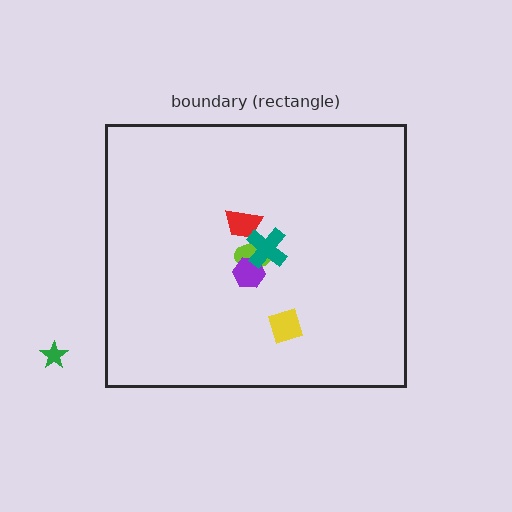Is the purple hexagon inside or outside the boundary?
Inside.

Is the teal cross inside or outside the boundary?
Inside.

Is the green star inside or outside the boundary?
Outside.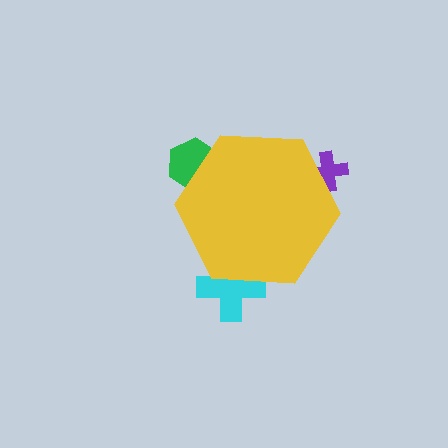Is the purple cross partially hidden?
Yes, the purple cross is partially hidden behind the yellow hexagon.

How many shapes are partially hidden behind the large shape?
3 shapes are partially hidden.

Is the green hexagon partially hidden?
Yes, the green hexagon is partially hidden behind the yellow hexagon.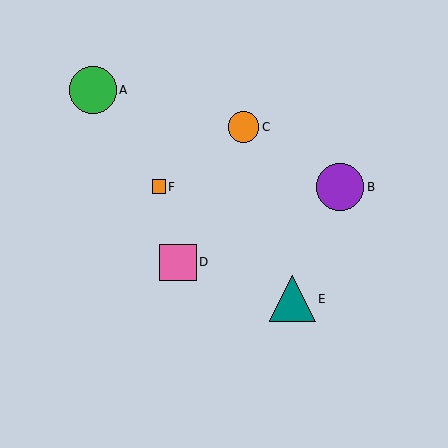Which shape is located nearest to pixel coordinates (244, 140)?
The orange circle (labeled C) at (244, 127) is nearest to that location.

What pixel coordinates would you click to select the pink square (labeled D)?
Click at (178, 262) to select the pink square D.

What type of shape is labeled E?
Shape E is a teal triangle.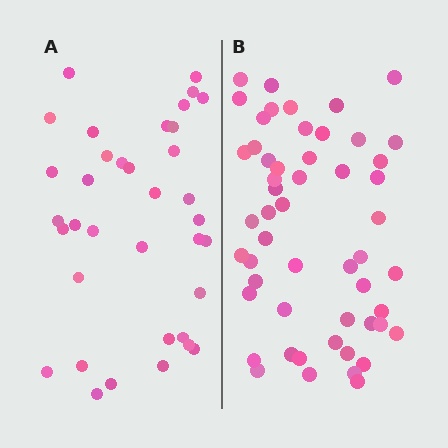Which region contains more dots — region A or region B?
Region B (the right region) has more dots.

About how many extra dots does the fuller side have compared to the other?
Region B has approximately 15 more dots than region A.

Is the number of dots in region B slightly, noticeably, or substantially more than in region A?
Region B has substantially more. The ratio is roughly 1.5 to 1.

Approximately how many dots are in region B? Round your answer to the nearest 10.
About 50 dots. (The exact count is 53, which rounds to 50.)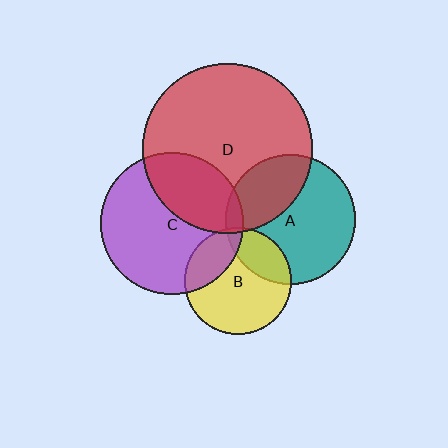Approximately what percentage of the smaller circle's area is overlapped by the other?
Approximately 5%.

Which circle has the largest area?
Circle D (red).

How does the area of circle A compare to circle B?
Approximately 1.5 times.